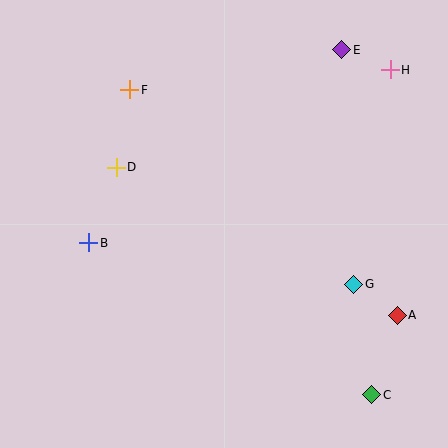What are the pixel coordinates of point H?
Point H is at (390, 70).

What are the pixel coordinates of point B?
Point B is at (89, 243).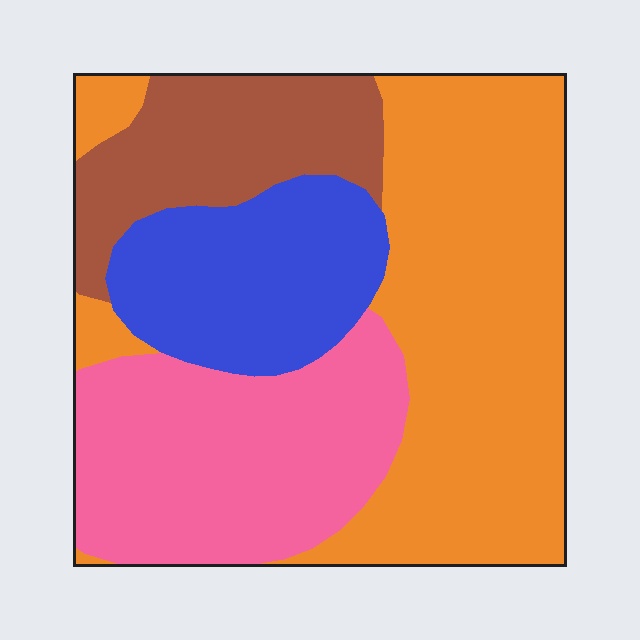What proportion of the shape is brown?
Brown covers around 15% of the shape.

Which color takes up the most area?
Orange, at roughly 40%.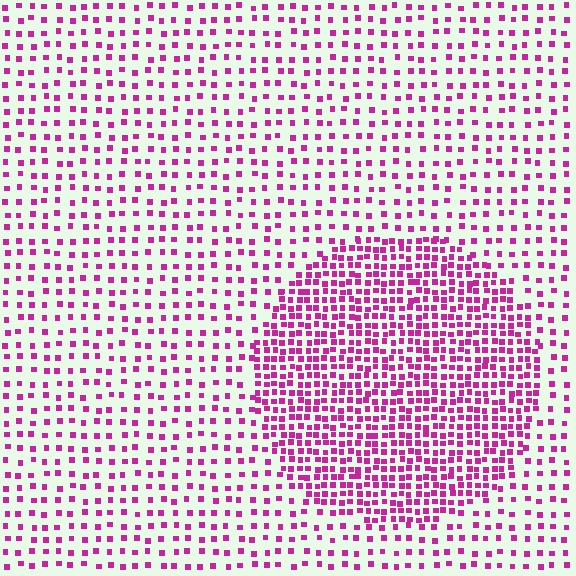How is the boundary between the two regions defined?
The boundary is defined by a change in element density (approximately 2.4x ratio). All elements are the same color, size, and shape.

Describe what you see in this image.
The image contains small magenta elements arranged at two different densities. A circle-shaped region is visible where the elements are more densely packed than the surrounding area.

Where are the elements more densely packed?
The elements are more densely packed inside the circle boundary.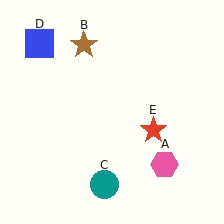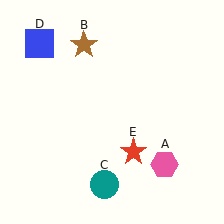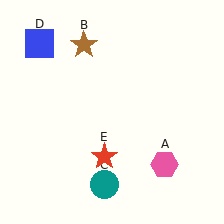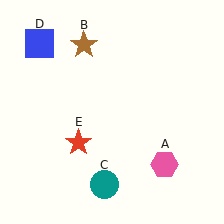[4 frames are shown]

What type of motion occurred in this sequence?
The red star (object E) rotated clockwise around the center of the scene.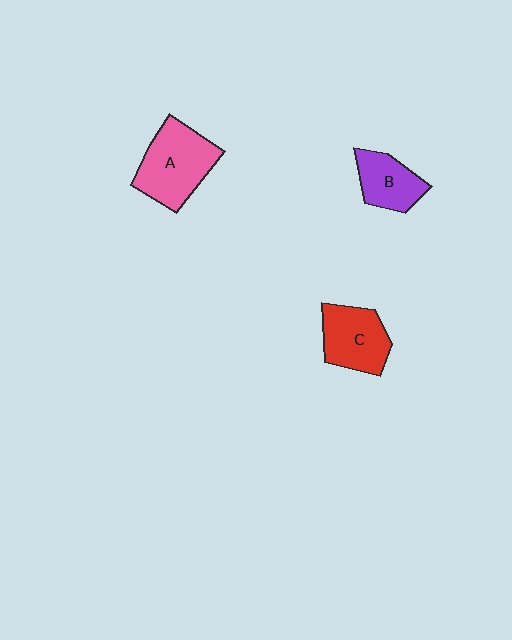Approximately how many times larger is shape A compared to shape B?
Approximately 1.6 times.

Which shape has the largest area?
Shape A (pink).